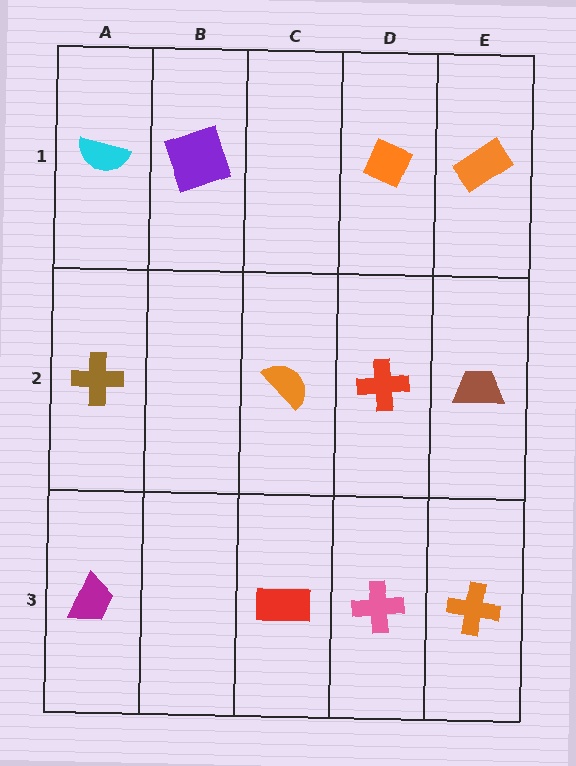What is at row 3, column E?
An orange cross.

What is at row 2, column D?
A red cross.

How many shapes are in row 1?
4 shapes.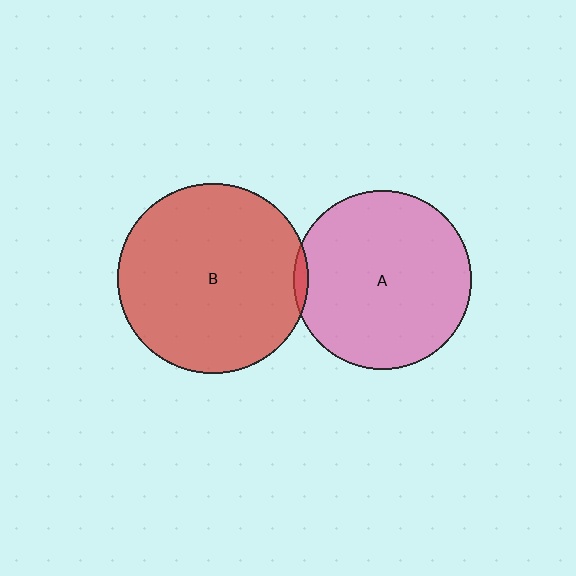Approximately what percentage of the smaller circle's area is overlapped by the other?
Approximately 5%.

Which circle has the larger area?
Circle B (red).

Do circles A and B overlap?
Yes.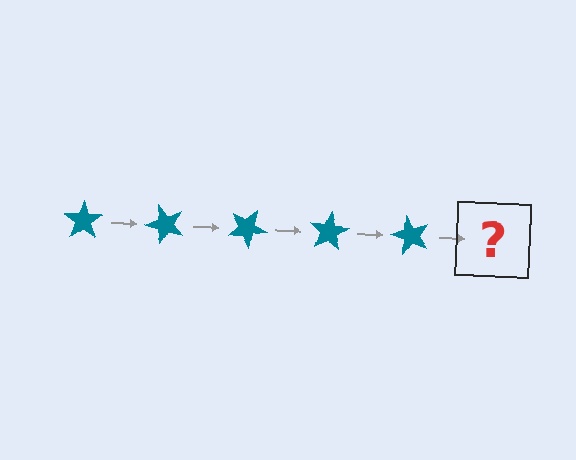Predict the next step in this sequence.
The next step is a teal star rotated 250 degrees.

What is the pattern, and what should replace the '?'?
The pattern is that the star rotates 50 degrees each step. The '?' should be a teal star rotated 250 degrees.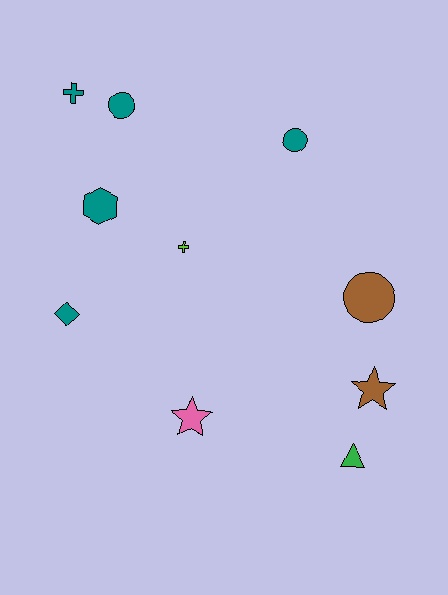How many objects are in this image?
There are 10 objects.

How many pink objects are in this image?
There is 1 pink object.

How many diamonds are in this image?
There is 1 diamond.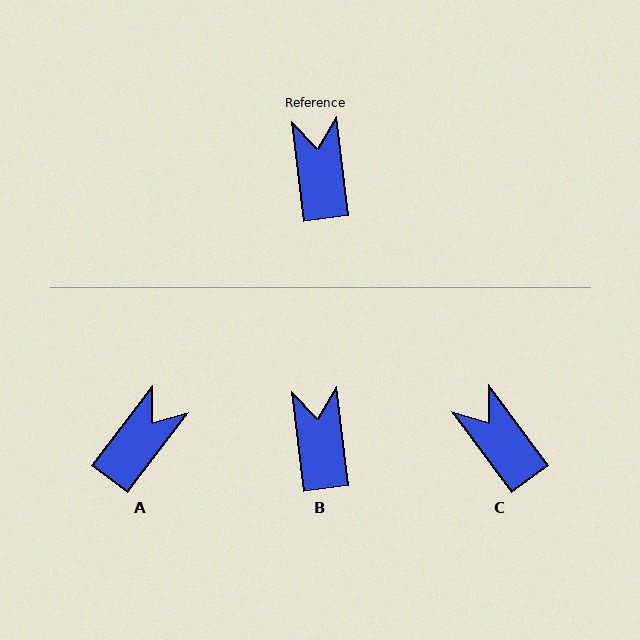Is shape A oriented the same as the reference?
No, it is off by about 44 degrees.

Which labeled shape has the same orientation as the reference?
B.